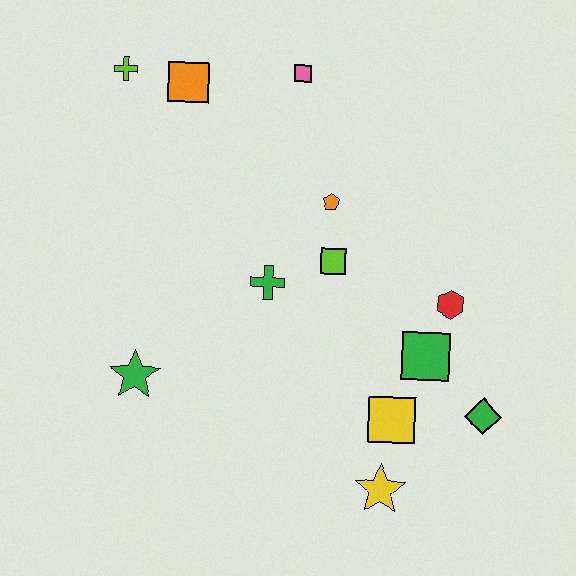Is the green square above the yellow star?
Yes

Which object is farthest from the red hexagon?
The lime cross is farthest from the red hexagon.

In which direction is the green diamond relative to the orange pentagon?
The green diamond is below the orange pentagon.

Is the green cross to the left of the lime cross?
No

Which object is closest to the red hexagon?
The green square is closest to the red hexagon.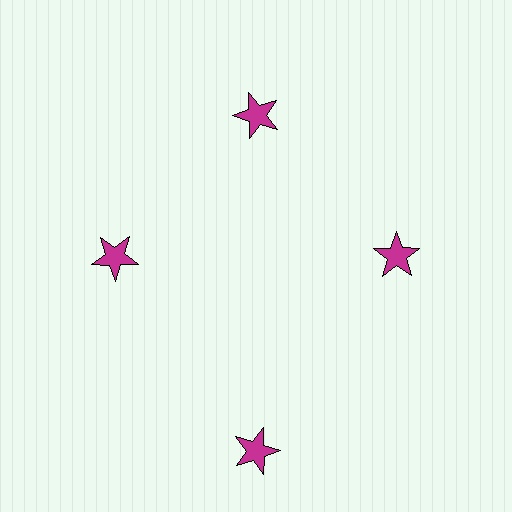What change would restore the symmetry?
The symmetry would be restored by moving it inward, back onto the ring so that all 4 stars sit at equal angles and equal distance from the center.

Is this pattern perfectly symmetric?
No. The 4 magenta stars are arranged in a ring, but one element near the 6 o'clock position is pushed outward from the center, breaking the 4-fold rotational symmetry.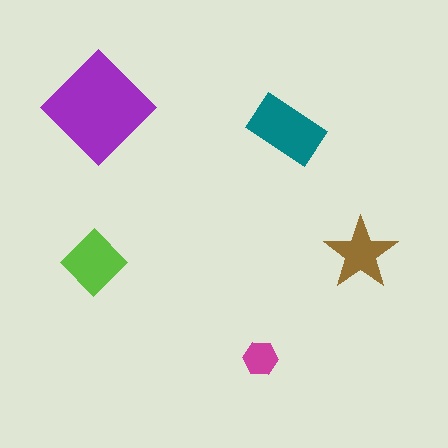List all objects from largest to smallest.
The purple diamond, the teal rectangle, the lime diamond, the brown star, the magenta hexagon.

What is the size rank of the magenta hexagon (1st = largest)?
5th.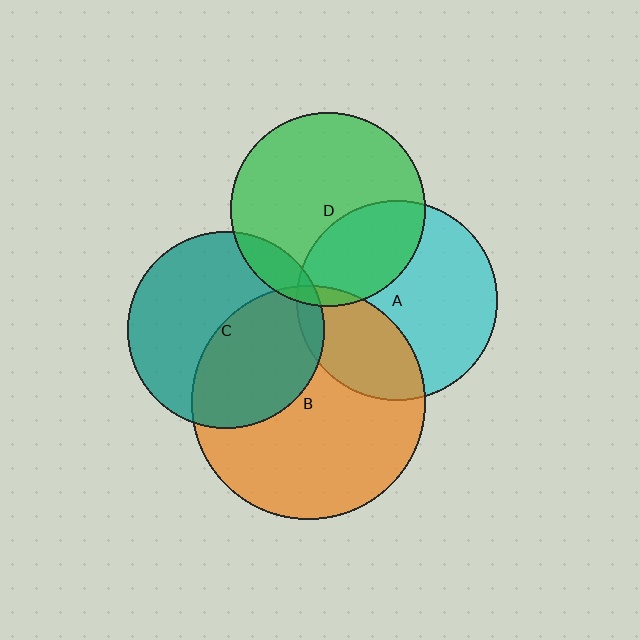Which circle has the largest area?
Circle B (orange).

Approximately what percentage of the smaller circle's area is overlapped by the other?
Approximately 10%.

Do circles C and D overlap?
Yes.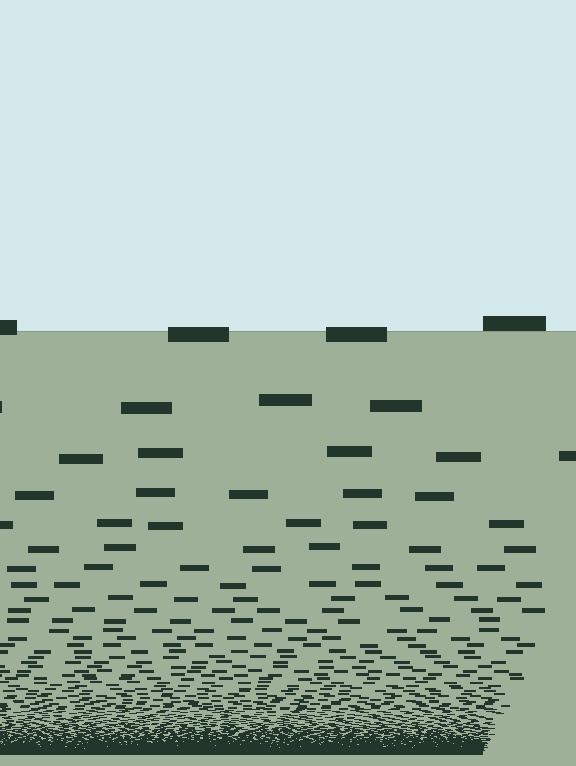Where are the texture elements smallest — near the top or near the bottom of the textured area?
Near the bottom.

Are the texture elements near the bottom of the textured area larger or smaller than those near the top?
Smaller. The gradient is inverted — elements near the bottom are smaller and denser.